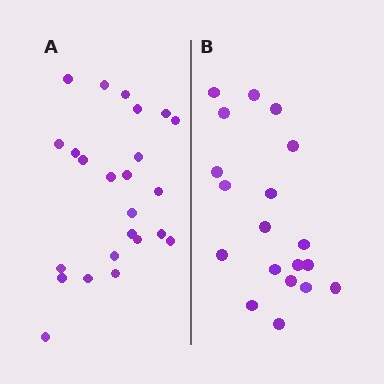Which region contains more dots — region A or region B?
Region A (the left region) has more dots.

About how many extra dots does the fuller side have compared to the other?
Region A has about 5 more dots than region B.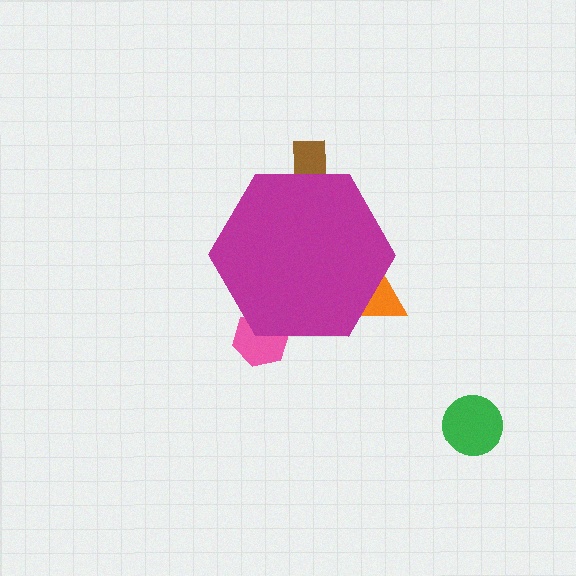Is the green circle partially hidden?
No, the green circle is fully visible.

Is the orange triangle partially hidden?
Yes, the orange triangle is partially hidden behind the magenta hexagon.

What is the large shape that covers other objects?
A magenta hexagon.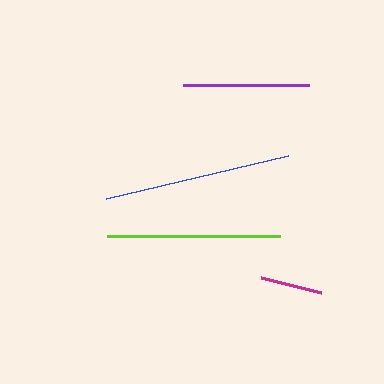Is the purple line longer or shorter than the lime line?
The lime line is longer than the purple line.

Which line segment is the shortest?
The magenta line is the shortest at approximately 62 pixels.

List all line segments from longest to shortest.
From longest to shortest: blue, lime, purple, magenta.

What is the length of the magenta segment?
The magenta segment is approximately 62 pixels long.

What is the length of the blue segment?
The blue segment is approximately 186 pixels long.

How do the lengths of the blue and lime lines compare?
The blue and lime lines are approximately the same length.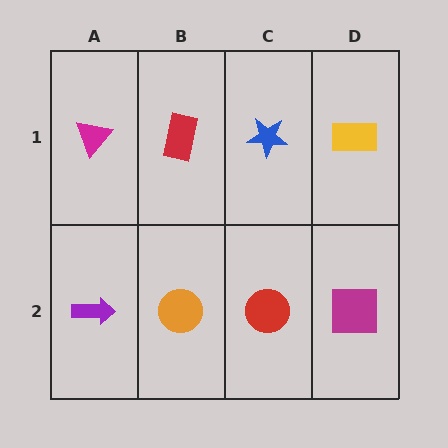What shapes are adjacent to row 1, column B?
An orange circle (row 2, column B), a magenta triangle (row 1, column A), a blue star (row 1, column C).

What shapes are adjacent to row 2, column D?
A yellow rectangle (row 1, column D), a red circle (row 2, column C).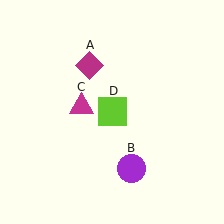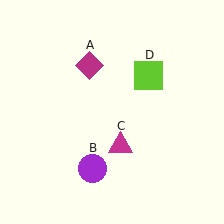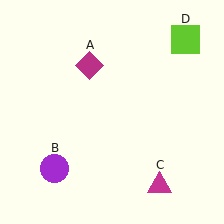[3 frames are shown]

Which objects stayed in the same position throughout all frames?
Magenta diamond (object A) remained stationary.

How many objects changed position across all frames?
3 objects changed position: purple circle (object B), magenta triangle (object C), lime square (object D).